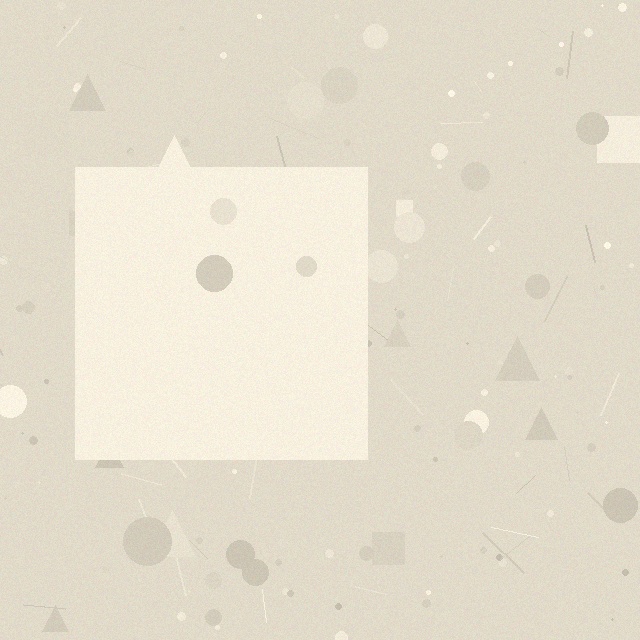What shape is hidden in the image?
A square is hidden in the image.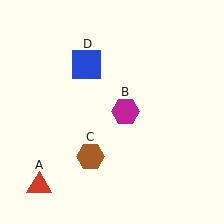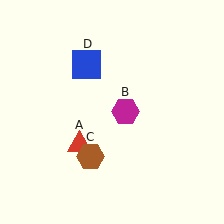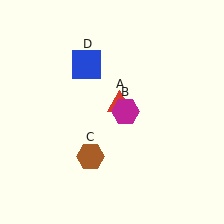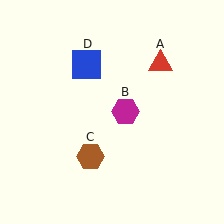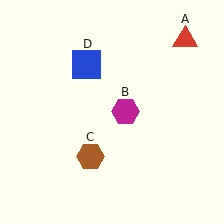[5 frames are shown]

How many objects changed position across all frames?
1 object changed position: red triangle (object A).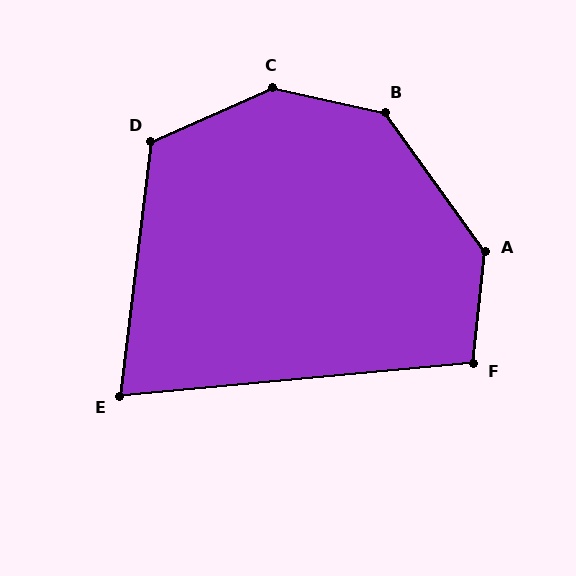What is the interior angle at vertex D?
Approximately 121 degrees (obtuse).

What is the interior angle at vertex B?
Approximately 138 degrees (obtuse).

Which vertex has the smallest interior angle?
E, at approximately 78 degrees.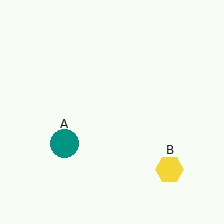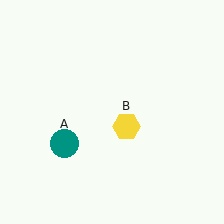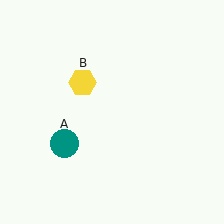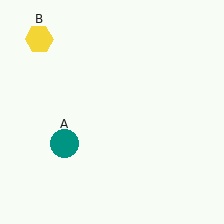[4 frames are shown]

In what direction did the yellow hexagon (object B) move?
The yellow hexagon (object B) moved up and to the left.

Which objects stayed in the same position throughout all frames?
Teal circle (object A) remained stationary.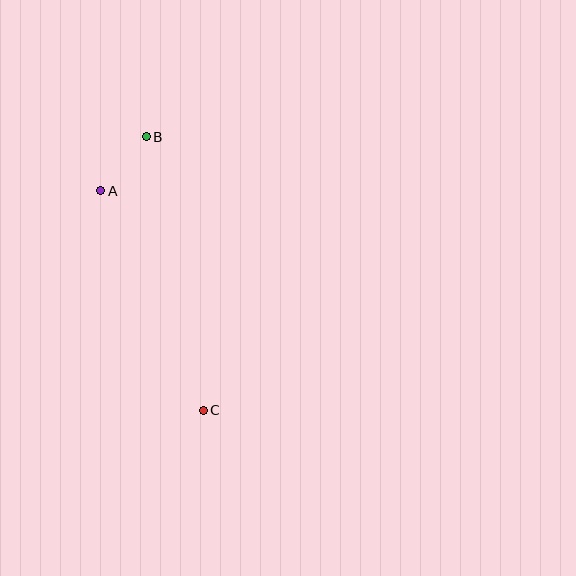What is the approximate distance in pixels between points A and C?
The distance between A and C is approximately 242 pixels.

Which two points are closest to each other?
Points A and B are closest to each other.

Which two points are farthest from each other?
Points B and C are farthest from each other.